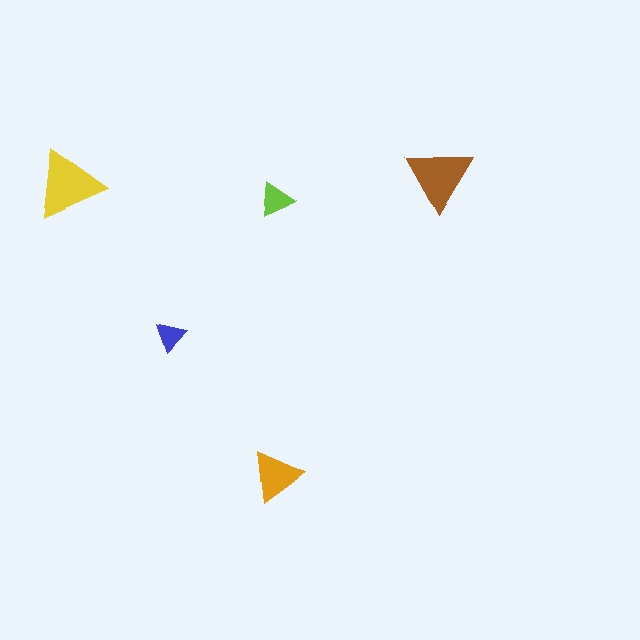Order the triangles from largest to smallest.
the yellow one, the brown one, the orange one, the lime one, the blue one.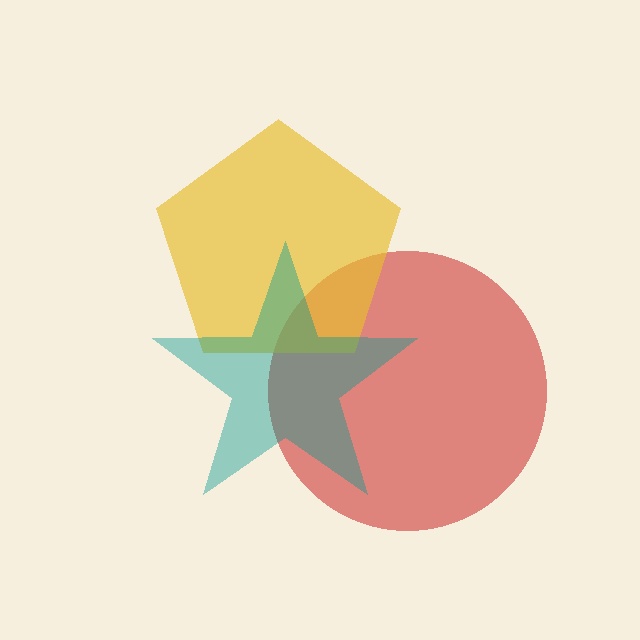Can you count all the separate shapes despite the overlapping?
Yes, there are 3 separate shapes.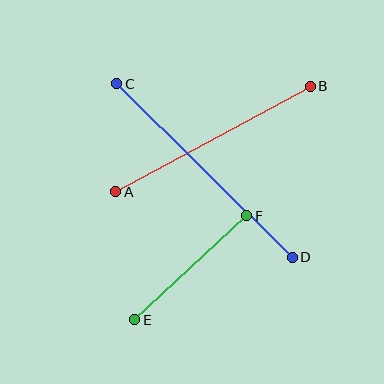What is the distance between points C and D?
The distance is approximately 247 pixels.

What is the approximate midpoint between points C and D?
The midpoint is at approximately (204, 170) pixels.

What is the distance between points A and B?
The distance is approximately 221 pixels.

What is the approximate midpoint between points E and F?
The midpoint is at approximately (191, 268) pixels.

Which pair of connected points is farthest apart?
Points C and D are farthest apart.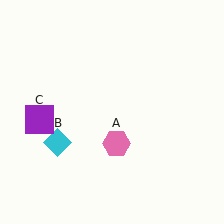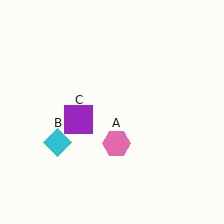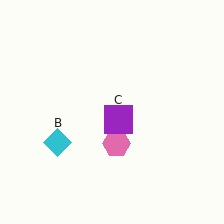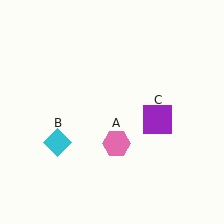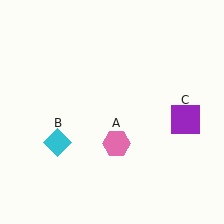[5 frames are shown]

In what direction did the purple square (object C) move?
The purple square (object C) moved right.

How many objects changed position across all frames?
1 object changed position: purple square (object C).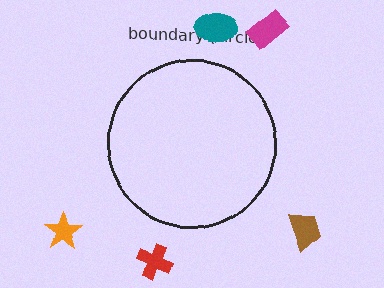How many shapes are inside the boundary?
0 inside, 5 outside.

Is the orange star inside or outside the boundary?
Outside.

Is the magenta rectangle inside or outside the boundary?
Outside.